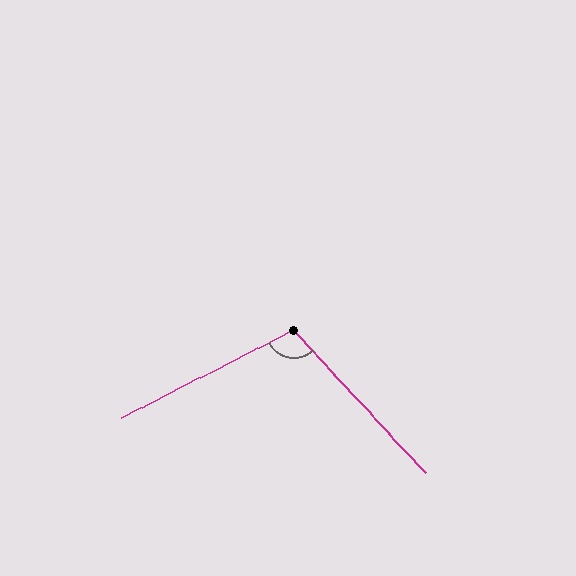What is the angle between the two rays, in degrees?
Approximately 105 degrees.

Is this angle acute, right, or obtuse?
It is obtuse.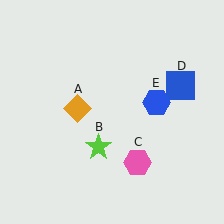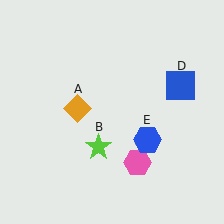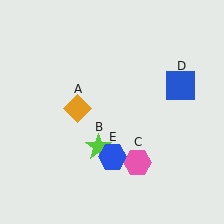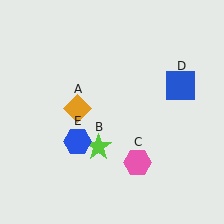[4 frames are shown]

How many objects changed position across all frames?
1 object changed position: blue hexagon (object E).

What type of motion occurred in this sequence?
The blue hexagon (object E) rotated clockwise around the center of the scene.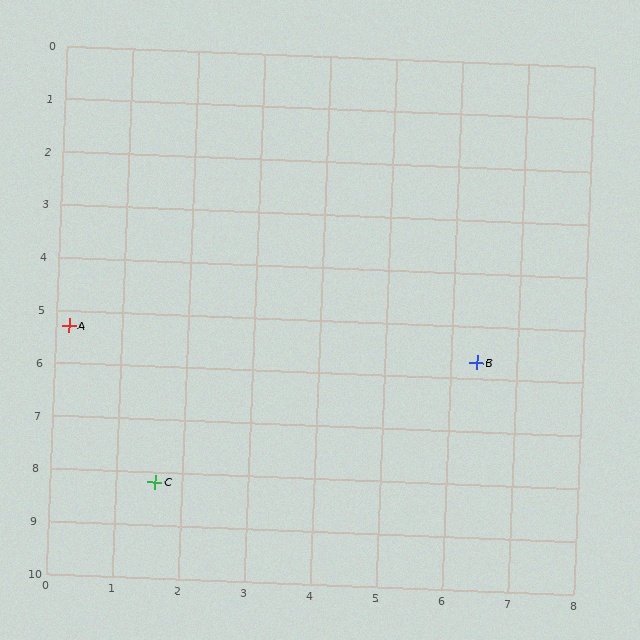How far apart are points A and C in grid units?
Points A and C are about 3.2 grid units apart.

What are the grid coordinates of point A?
Point A is at approximately (0.2, 5.3).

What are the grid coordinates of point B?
Point B is at approximately (6.4, 5.7).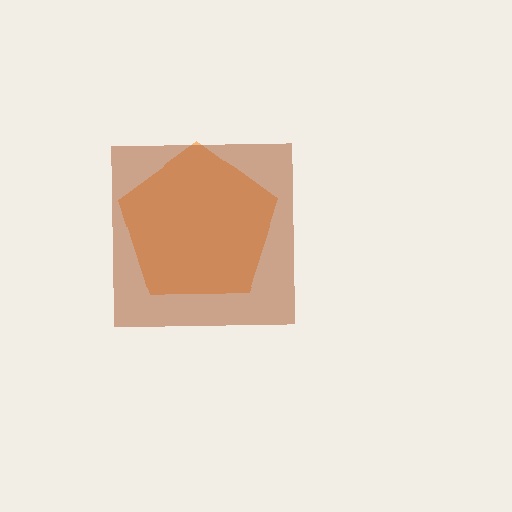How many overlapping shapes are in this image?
There are 2 overlapping shapes in the image.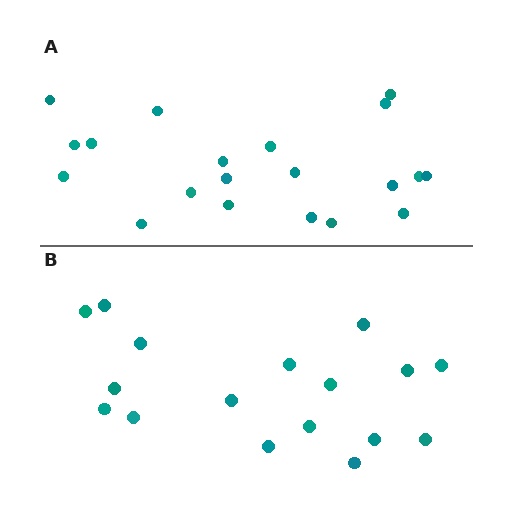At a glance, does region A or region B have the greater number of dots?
Region A (the top region) has more dots.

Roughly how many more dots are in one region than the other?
Region A has just a few more — roughly 2 or 3 more dots than region B.